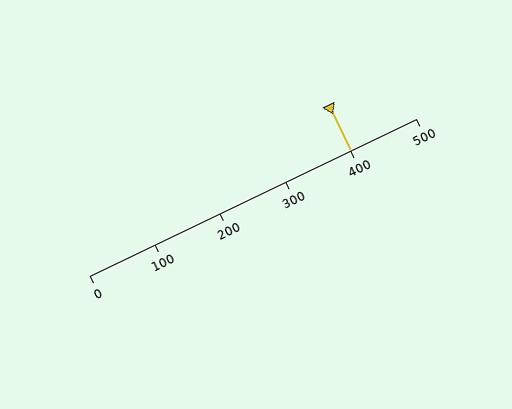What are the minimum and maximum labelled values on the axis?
The axis runs from 0 to 500.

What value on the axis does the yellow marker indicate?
The marker indicates approximately 400.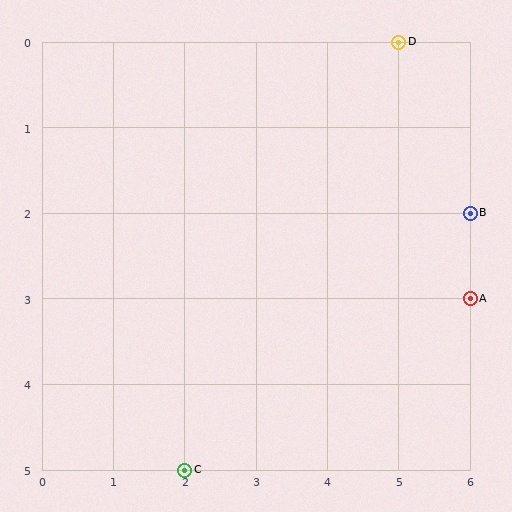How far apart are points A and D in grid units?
Points A and D are 1 column and 3 rows apart (about 3.2 grid units diagonally).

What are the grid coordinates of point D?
Point D is at grid coordinates (5, 0).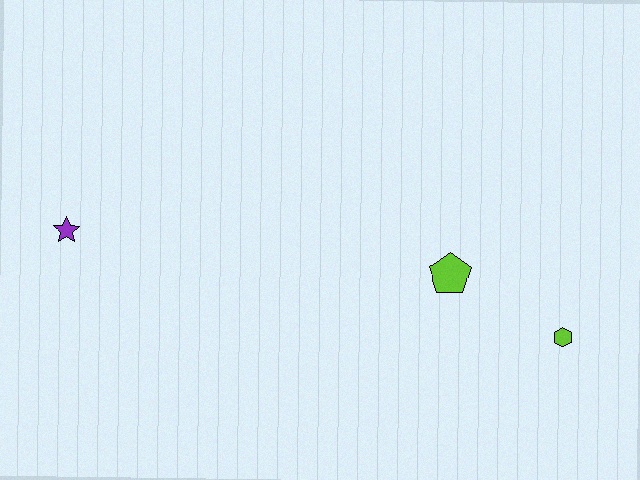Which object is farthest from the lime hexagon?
The purple star is farthest from the lime hexagon.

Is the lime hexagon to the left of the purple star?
No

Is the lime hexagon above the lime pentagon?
No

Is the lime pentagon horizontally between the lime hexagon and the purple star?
Yes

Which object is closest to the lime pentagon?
The lime hexagon is closest to the lime pentagon.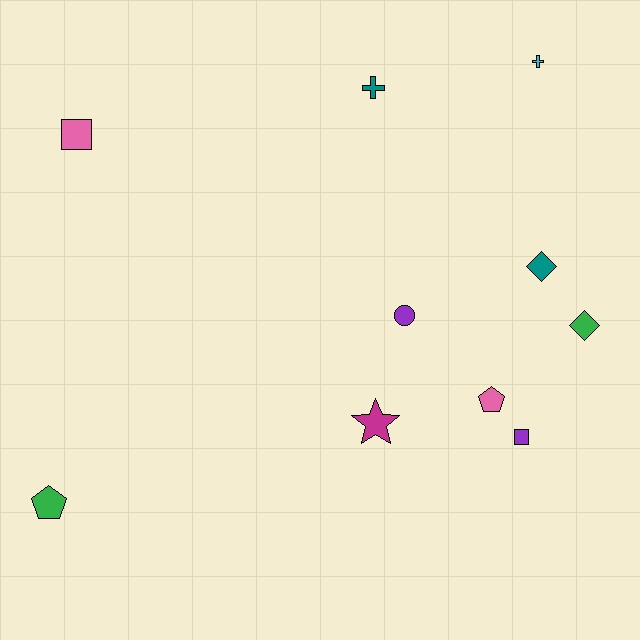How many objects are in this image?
There are 10 objects.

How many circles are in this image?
There is 1 circle.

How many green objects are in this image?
There are 2 green objects.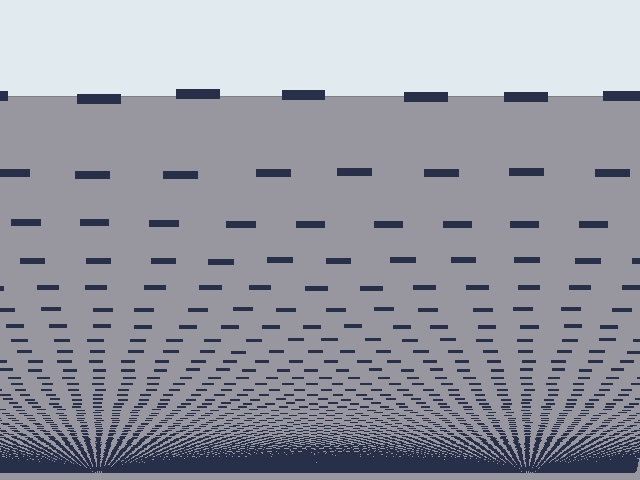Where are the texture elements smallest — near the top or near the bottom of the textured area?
Near the bottom.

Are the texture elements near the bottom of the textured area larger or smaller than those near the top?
Smaller. The gradient is inverted — elements near the bottom are smaller and denser.